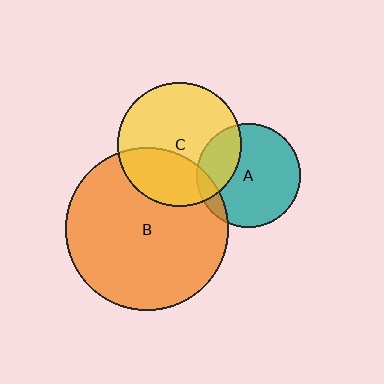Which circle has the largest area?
Circle B (orange).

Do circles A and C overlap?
Yes.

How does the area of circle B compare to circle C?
Approximately 1.8 times.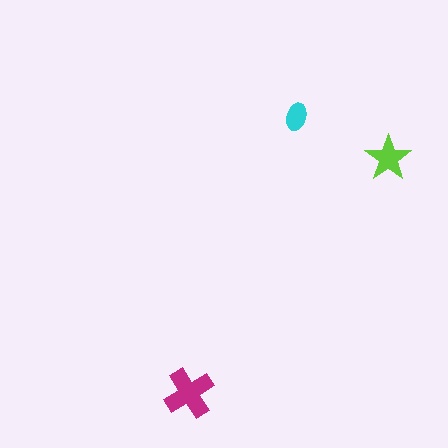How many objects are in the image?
There are 3 objects in the image.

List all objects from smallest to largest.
The cyan ellipse, the lime star, the magenta cross.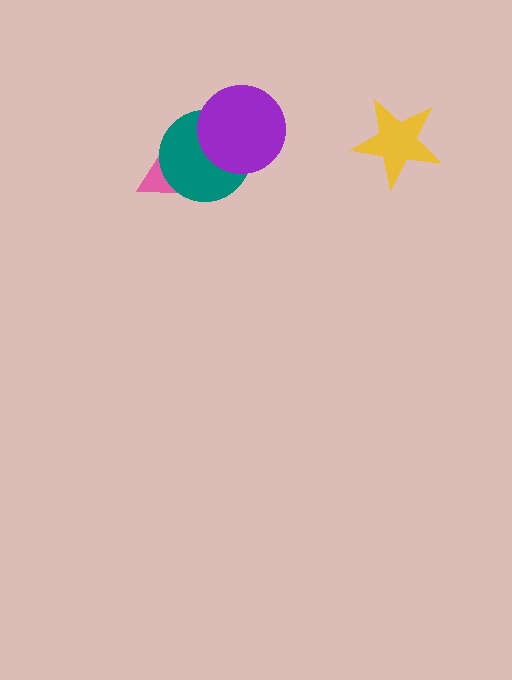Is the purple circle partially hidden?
No, no other shape covers it.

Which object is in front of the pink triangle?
The teal circle is in front of the pink triangle.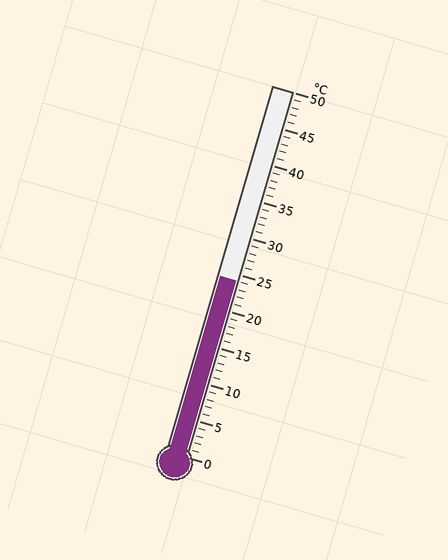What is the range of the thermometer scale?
The thermometer scale ranges from 0°C to 50°C.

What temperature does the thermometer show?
The thermometer shows approximately 24°C.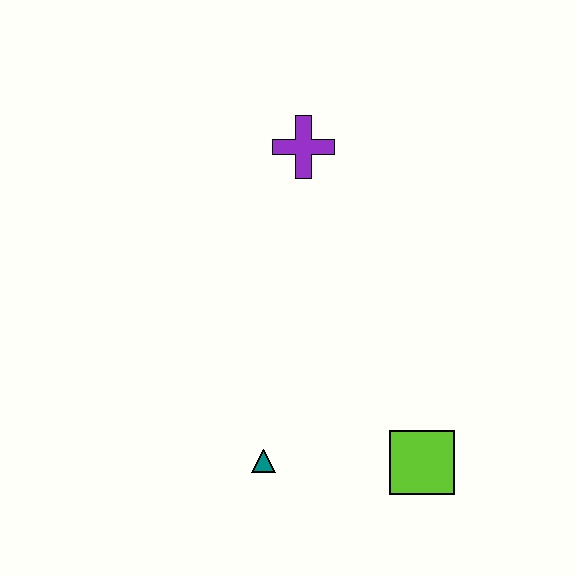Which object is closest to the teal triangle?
The lime square is closest to the teal triangle.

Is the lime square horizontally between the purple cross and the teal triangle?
No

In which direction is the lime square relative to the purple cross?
The lime square is below the purple cross.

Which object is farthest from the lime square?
The purple cross is farthest from the lime square.